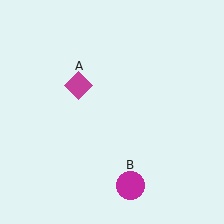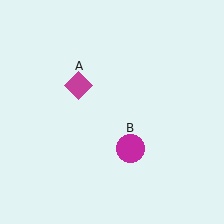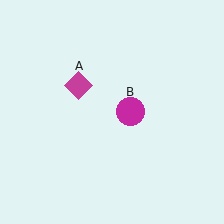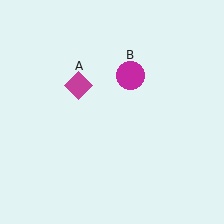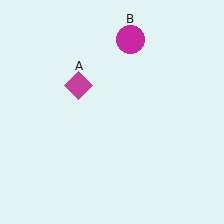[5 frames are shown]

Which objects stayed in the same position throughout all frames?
Magenta diamond (object A) remained stationary.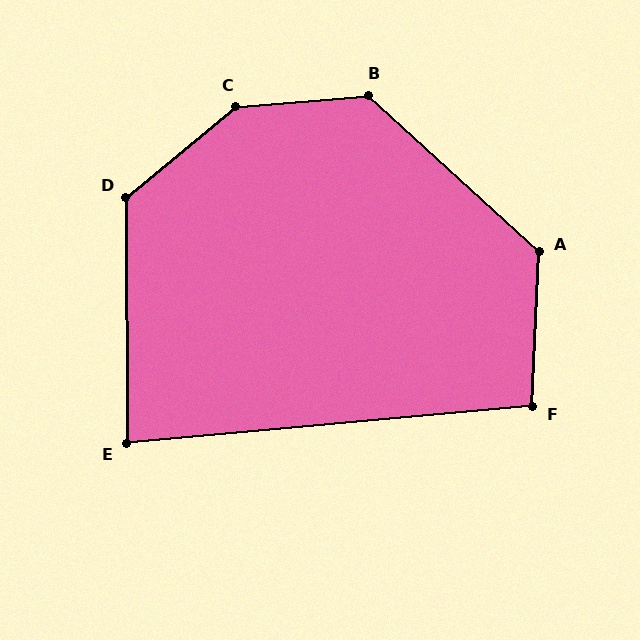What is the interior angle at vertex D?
Approximately 129 degrees (obtuse).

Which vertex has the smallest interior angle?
E, at approximately 85 degrees.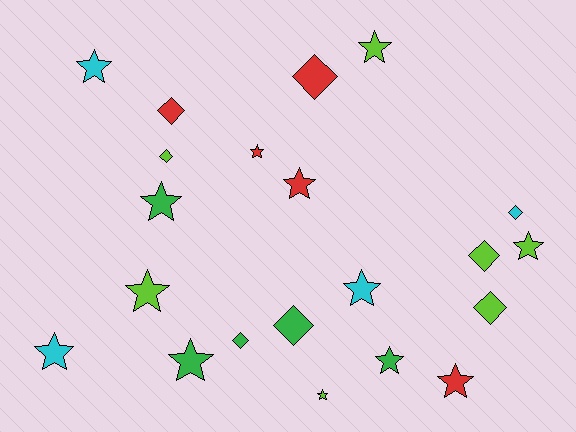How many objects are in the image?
There are 21 objects.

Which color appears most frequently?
Lime, with 7 objects.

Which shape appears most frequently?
Star, with 13 objects.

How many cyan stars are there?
There are 3 cyan stars.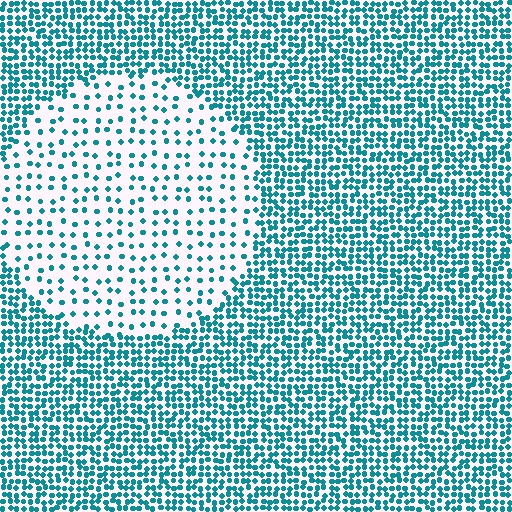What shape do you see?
I see a circle.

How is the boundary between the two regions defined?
The boundary is defined by a change in element density (approximately 2.8x ratio). All elements are the same color, size, and shape.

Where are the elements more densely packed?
The elements are more densely packed outside the circle boundary.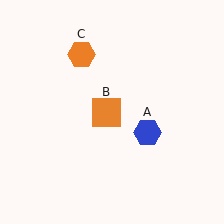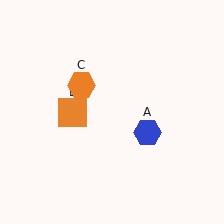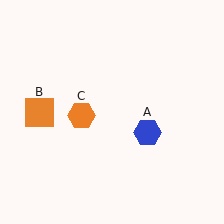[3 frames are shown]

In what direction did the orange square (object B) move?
The orange square (object B) moved left.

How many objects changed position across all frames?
2 objects changed position: orange square (object B), orange hexagon (object C).